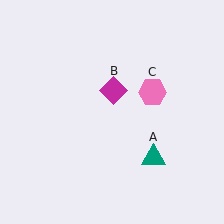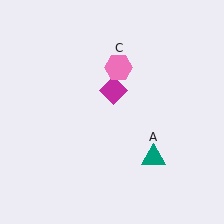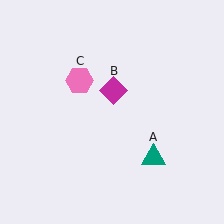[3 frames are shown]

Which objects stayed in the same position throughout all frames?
Teal triangle (object A) and magenta diamond (object B) remained stationary.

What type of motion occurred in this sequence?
The pink hexagon (object C) rotated counterclockwise around the center of the scene.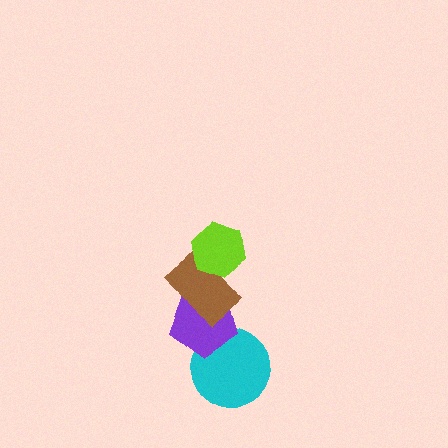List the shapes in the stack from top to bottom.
From top to bottom: the lime hexagon, the brown rectangle, the purple pentagon, the cyan circle.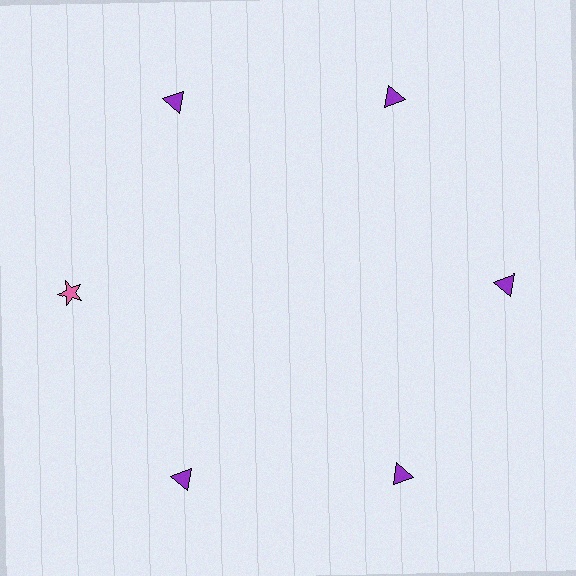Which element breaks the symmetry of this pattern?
The pink star at roughly the 9 o'clock position breaks the symmetry. All other shapes are purple triangles.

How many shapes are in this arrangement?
There are 6 shapes arranged in a ring pattern.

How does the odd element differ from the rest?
It differs in both color (pink instead of purple) and shape (star instead of triangle).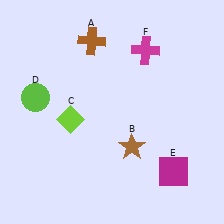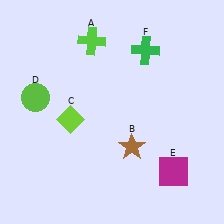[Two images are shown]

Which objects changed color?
A changed from brown to lime. F changed from magenta to green.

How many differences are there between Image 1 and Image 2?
There are 2 differences between the two images.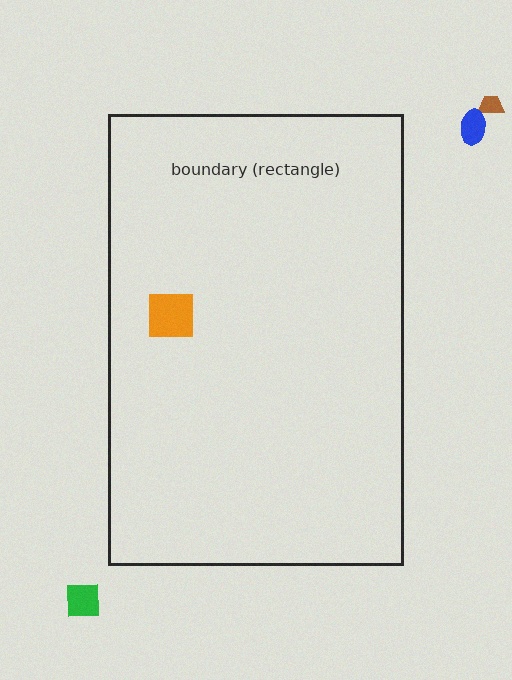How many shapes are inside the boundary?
1 inside, 3 outside.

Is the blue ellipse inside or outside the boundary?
Outside.